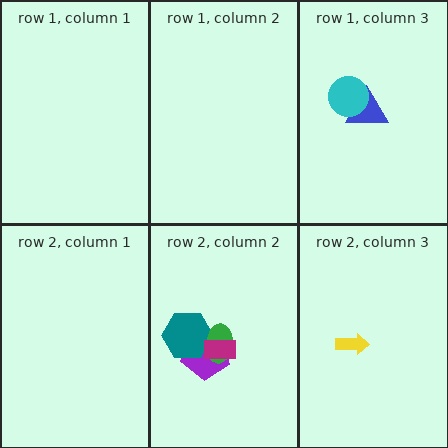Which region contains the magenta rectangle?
The row 2, column 2 region.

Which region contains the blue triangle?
The row 1, column 3 region.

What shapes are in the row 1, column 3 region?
The blue triangle, the cyan circle.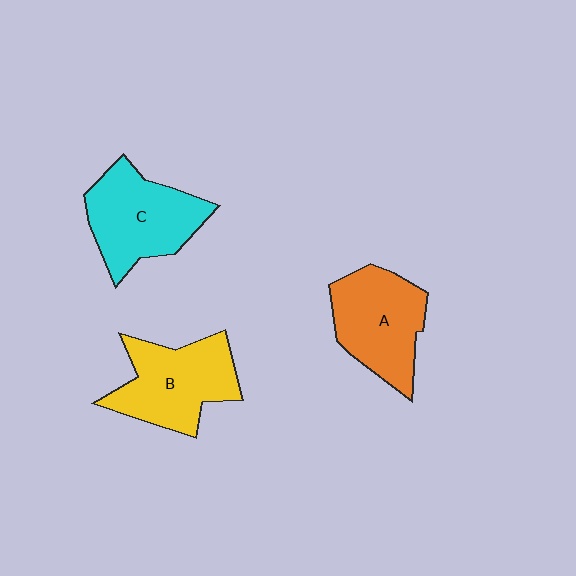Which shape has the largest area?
Shape C (cyan).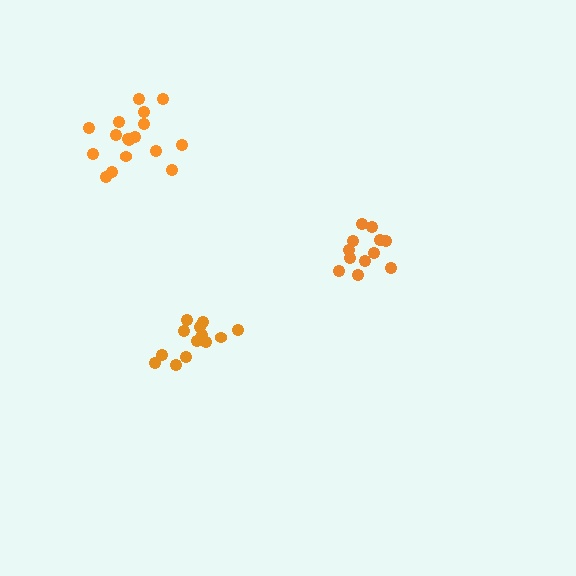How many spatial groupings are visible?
There are 3 spatial groupings.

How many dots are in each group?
Group 1: 12 dots, Group 2: 17 dots, Group 3: 13 dots (42 total).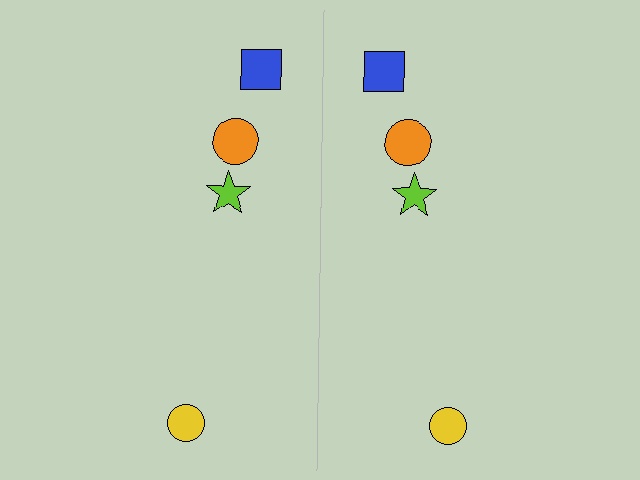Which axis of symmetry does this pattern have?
The pattern has a vertical axis of symmetry running through the center of the image.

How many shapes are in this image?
There are 8 shapes in this image.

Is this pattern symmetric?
Yes, this pattern has bilateral (reflection) symmetry.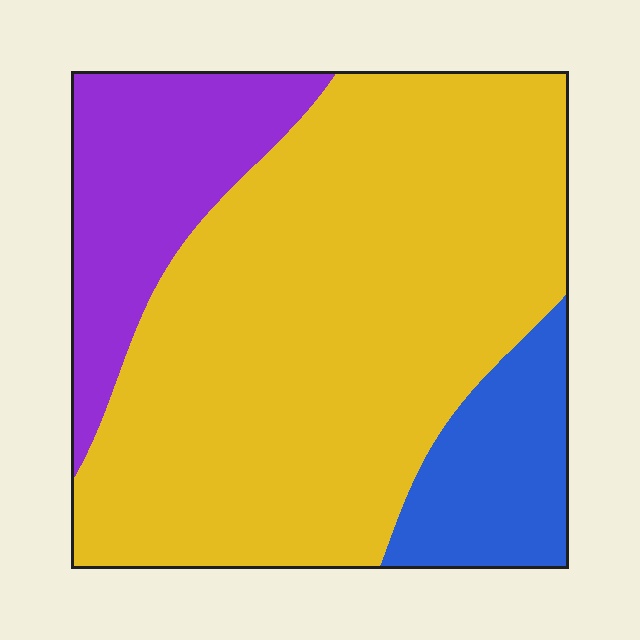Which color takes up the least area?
Blue, at roughly 15%.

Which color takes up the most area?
Yellow, at roughly 70%.